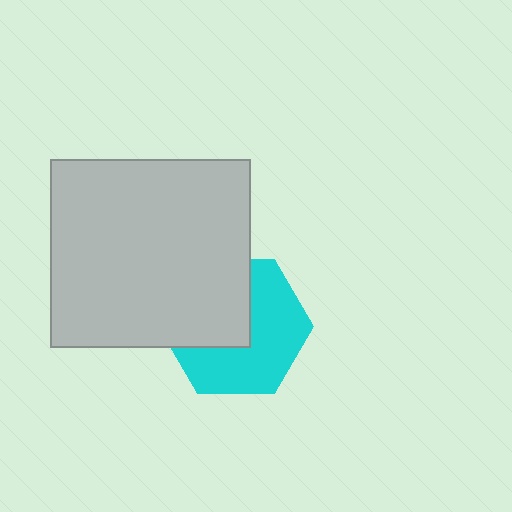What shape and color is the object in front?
The object in front is a light gray rectangle.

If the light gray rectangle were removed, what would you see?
You would see the complete cyan hexagon.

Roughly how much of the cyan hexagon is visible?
About half of it is visible (roughly 57%).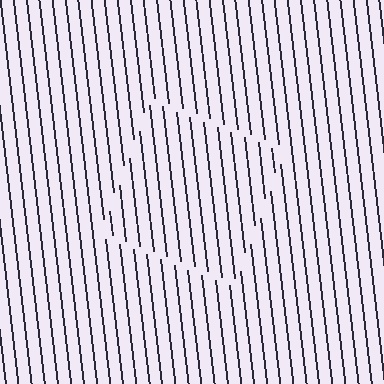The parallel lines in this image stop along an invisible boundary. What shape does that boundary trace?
An illusory square. The interior of the shape contains the same grating, shifted by half a period — the contour is defined by the phase discontinuity where line-ends from the inner and outer gratings abut.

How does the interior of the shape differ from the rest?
The interior of the shape contains the same grating, shifted by half a period — the contour is defined by the phase discontinuity where line-ends from the inner and outer gratings abut.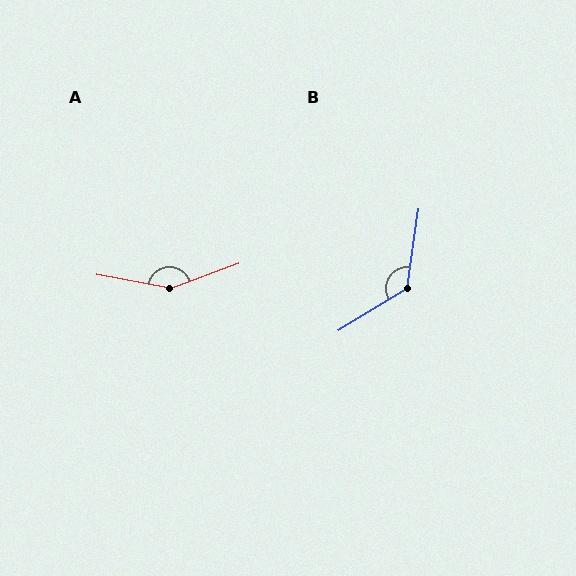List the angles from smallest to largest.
B (130°), A (149°).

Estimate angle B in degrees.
Approximately 130 degrees.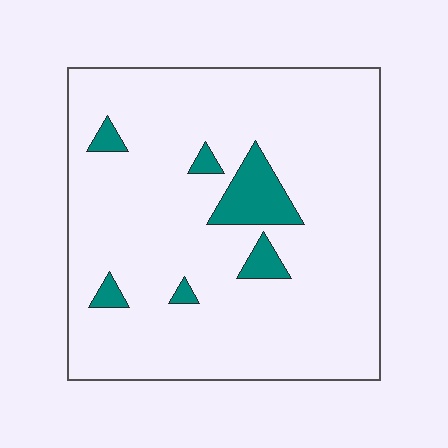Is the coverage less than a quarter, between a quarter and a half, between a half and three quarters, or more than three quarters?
Less than a quarter.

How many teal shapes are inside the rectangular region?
6.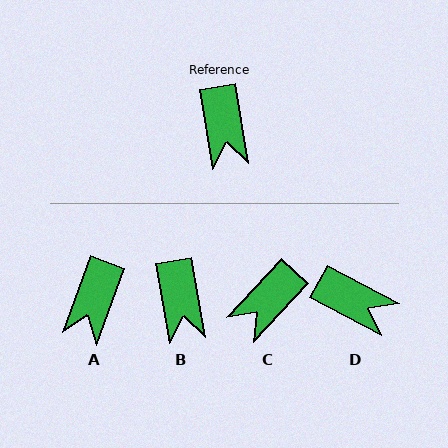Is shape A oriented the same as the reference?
No, it is off by about 30 degrees.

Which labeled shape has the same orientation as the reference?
B.